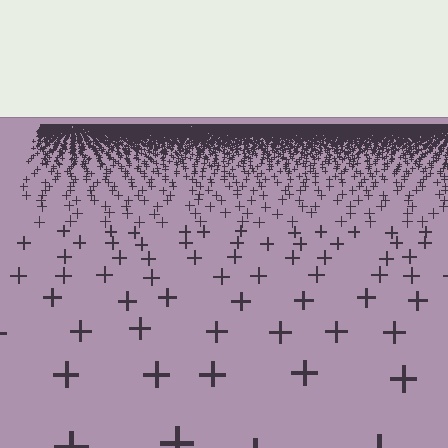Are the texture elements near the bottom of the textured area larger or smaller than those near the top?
Larger. Near the bottom, elements are closer to the viewer and appear at a bigger on-screen size.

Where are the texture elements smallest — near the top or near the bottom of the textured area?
Near the top.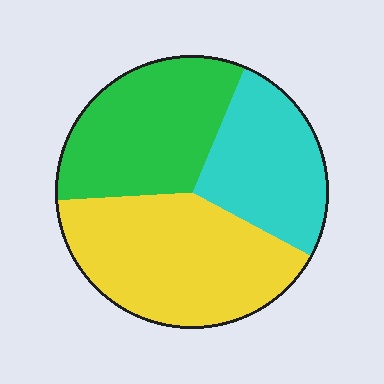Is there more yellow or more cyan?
Yellow.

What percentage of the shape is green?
Green covers roughly 30% of the shape.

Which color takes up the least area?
Cyan, at roughly 25%.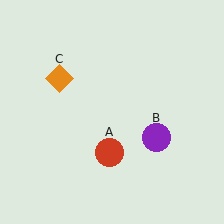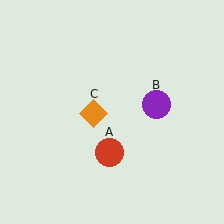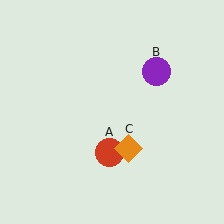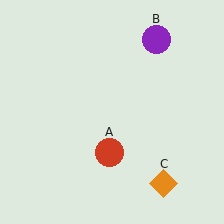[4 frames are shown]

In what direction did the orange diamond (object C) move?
The orange diamond (object C) moved down and to the right.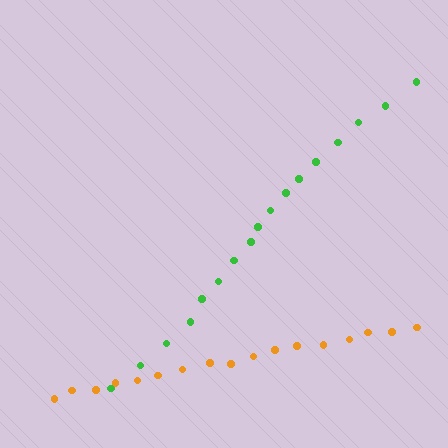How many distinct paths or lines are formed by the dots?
There are 2 distinct paths.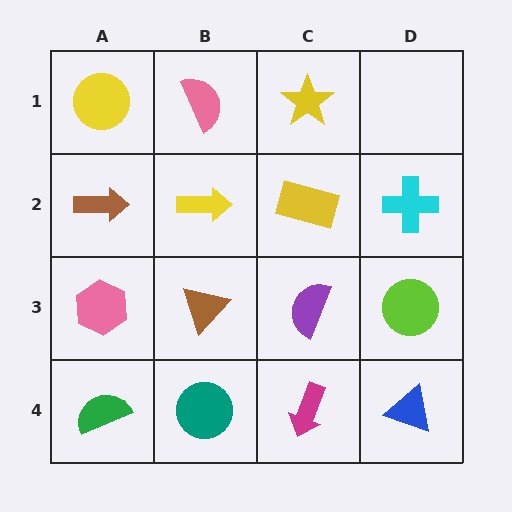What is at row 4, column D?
A blue triangle.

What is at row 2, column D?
A cyan cross.